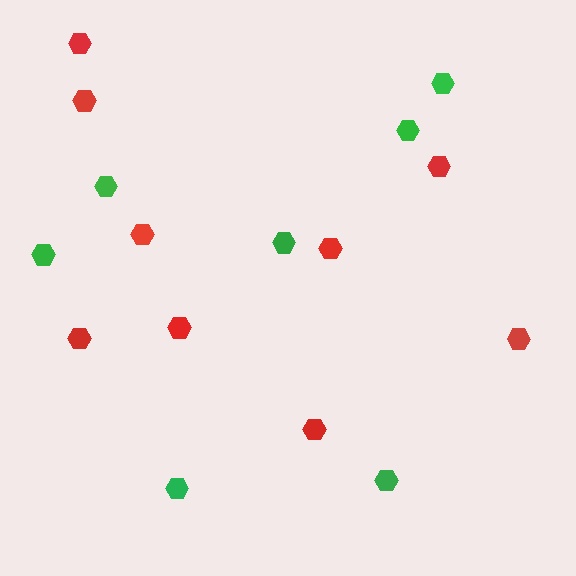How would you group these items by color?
There are 2 groups: one group of red hexagons (9) and one group of green hexagons (7).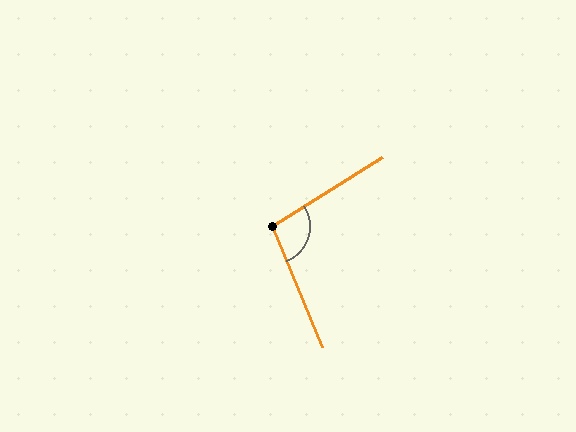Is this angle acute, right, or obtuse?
It is obtuse.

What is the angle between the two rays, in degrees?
Approximately 100 degrees.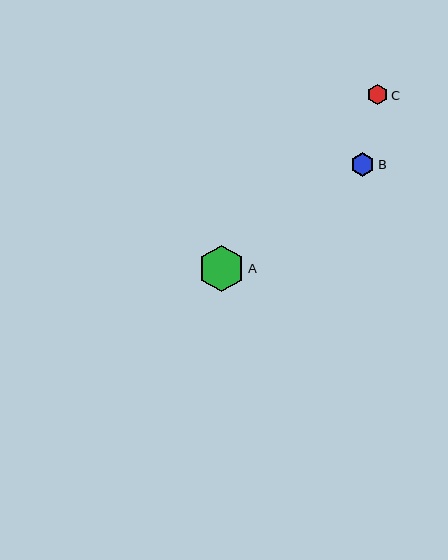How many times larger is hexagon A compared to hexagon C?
Hexagon A is approximately 2.3 times the size of hexagon C.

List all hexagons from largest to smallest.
From largest to smallest: A, B, C.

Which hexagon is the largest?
Hexagon A is the largest with a size of approximately 46 pixels.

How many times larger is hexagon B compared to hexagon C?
Hexagon B is approximately 1.2 times the size of hexagon C.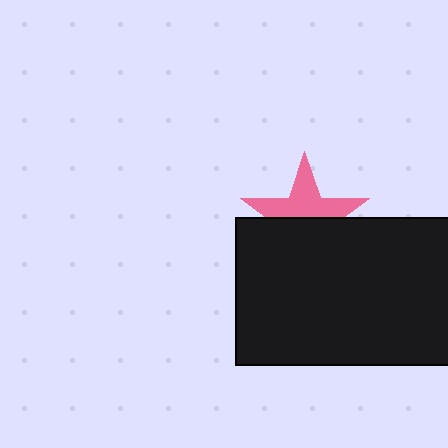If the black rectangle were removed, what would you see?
You would see the complete pink star.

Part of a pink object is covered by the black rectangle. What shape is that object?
It is a star.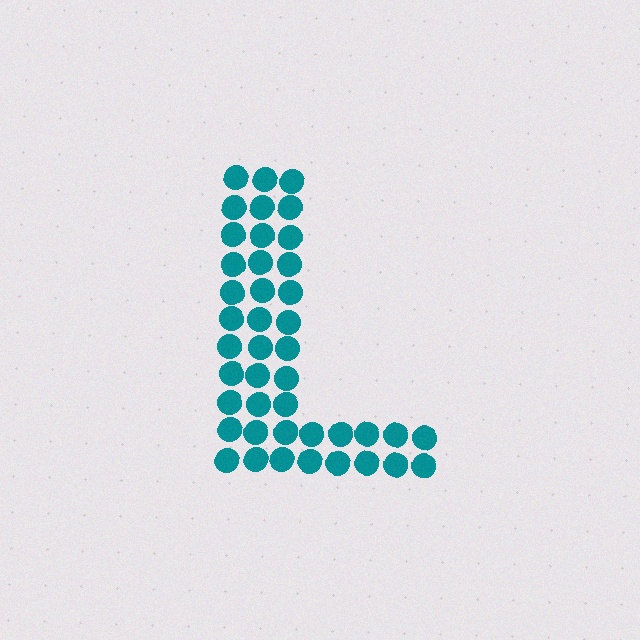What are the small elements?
The small elements are circles.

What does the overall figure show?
The overall figure shows the letter L.